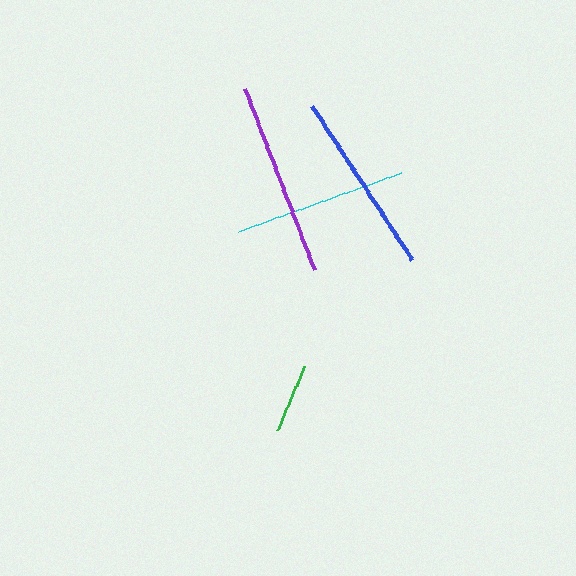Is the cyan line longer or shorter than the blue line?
The blue line is longer than the cyan line.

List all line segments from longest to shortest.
From longest to shortest: purple, blue, cyan, green.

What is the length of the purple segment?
The purple segment is approximately 194 pixels long.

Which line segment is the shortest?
The green line is the shortest at approximately 70 pixels.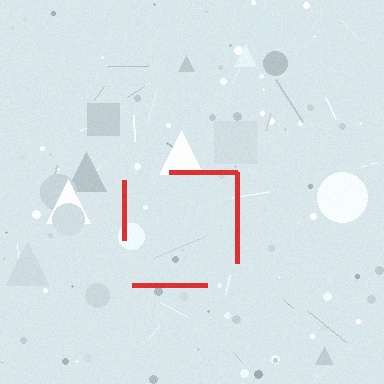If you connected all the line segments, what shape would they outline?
They would outline a square.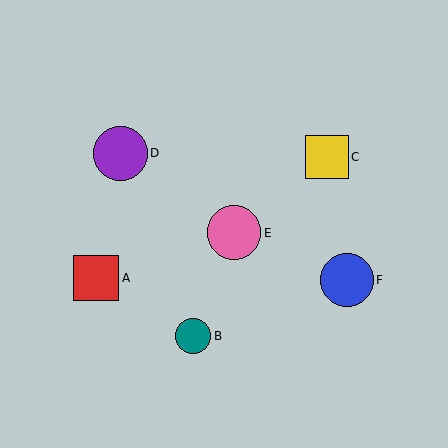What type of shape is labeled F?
Shape F is a blue circle.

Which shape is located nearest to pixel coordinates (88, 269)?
The red square (labeled A) at (96, 278) is nearest to that location.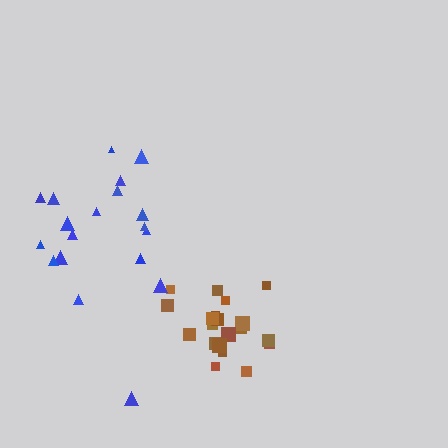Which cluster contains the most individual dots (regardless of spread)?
Brown (20).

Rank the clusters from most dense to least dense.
brown, blue.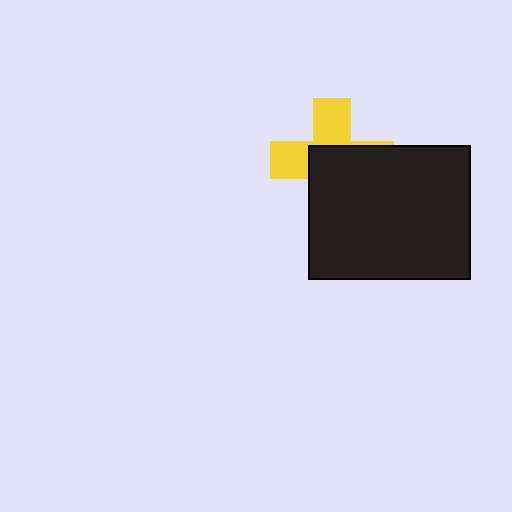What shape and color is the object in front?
The object in front is a black rectangle.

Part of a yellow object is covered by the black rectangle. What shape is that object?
It is a cross.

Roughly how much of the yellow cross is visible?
A small part of it is visible (roughly 43%).